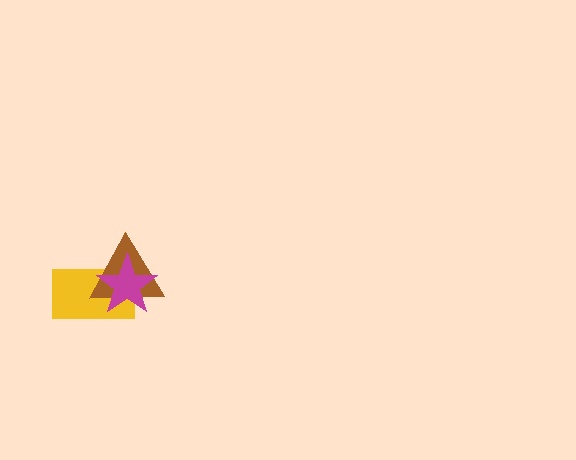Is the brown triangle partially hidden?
Yes, it is partially covered by another shape.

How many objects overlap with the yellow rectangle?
2 objects overlap with the yellow rectangle.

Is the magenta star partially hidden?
No, no other shape covers it.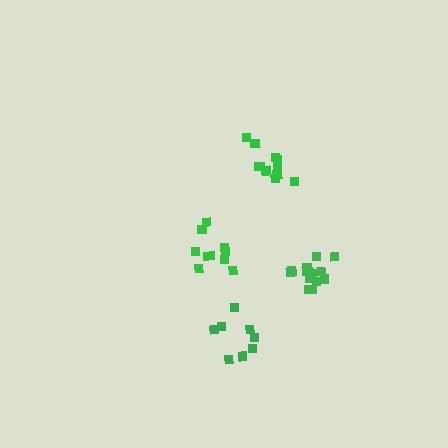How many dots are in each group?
Group 1: 14 dots, Group 2: 8 dots, Group 3: 10 dots, Group 4: 12 dots (44 total).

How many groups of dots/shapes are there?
There are 4 groups.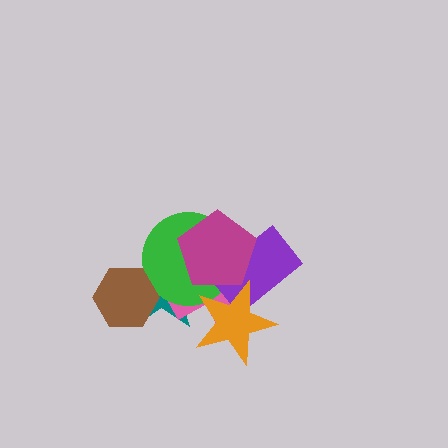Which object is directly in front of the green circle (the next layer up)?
The purple rectangle is directly in front of the green circle.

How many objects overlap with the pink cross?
5 objects overlap with the pink cross.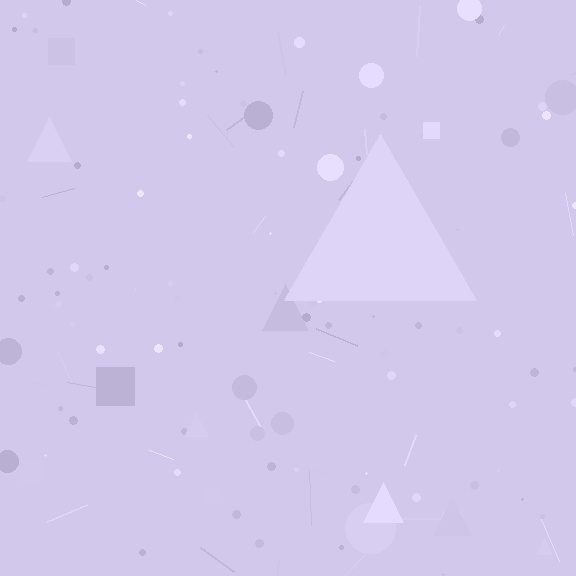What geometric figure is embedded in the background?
A triangle is embedded in the background.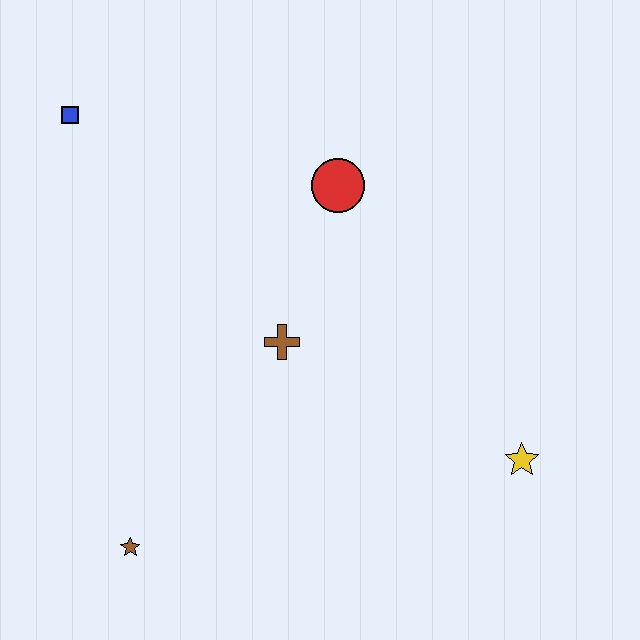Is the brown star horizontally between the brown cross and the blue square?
Yes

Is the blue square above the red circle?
Yes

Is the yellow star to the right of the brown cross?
Yes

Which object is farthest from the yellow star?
The blue square is farthest from the yellow star.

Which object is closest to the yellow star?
The brown cross is closest to the yellow star.